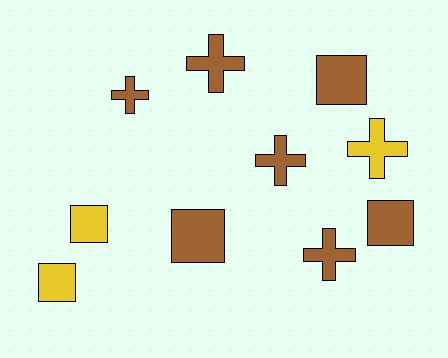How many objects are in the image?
There are 10 objects.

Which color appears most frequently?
Brown, with 7 objects.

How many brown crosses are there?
There are 4 brown crosses.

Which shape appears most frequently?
Cross, with 5 objects.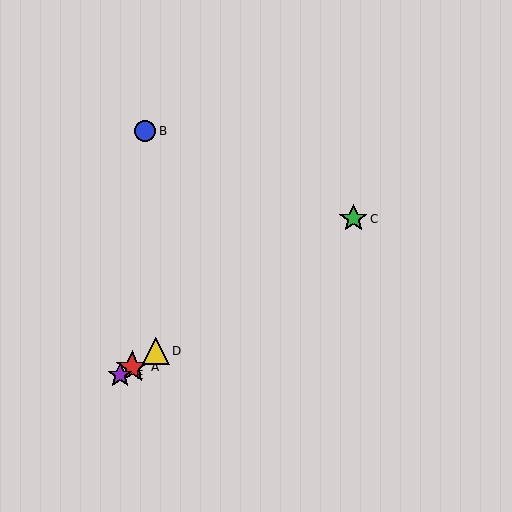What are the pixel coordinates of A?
Object A is at (132, 367).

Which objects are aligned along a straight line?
Objects A, C, D, E are aligned along a straight line.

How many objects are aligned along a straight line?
4 objects (A, C, D, E) are aligned along a straight line.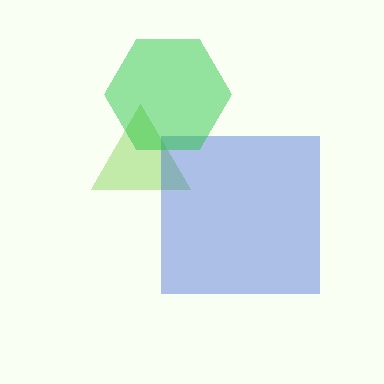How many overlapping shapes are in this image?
There are 3 overlapping shapes in the image.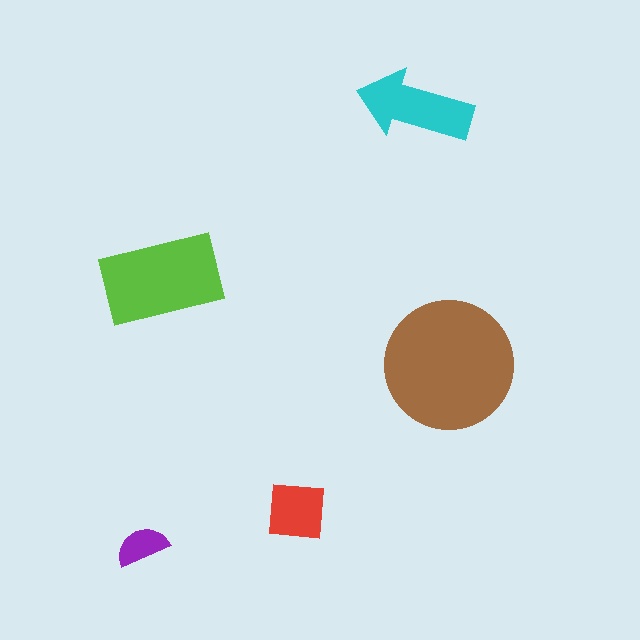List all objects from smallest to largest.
The purple semicircle, the red square, the cyan arrow, the lime rectangle, the brown circle.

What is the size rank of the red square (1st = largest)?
4th.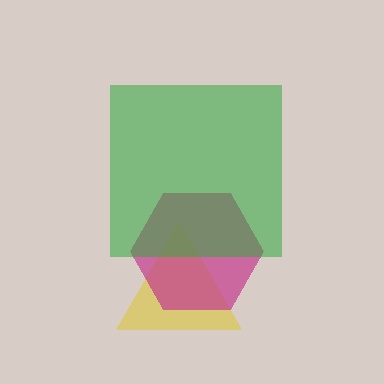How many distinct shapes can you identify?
There are 3 distinct shapes: a yellow triangle, a magenta hexagon, a green square.